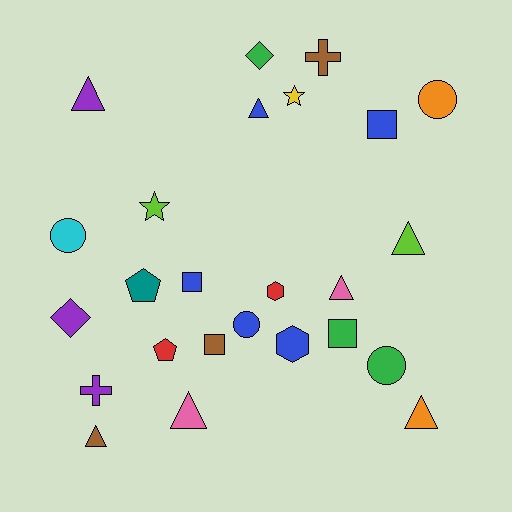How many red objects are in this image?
There are 2 red objects.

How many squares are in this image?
There are 4 squares.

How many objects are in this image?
There are 25 objects.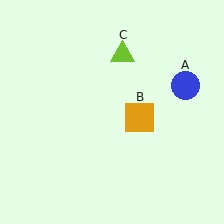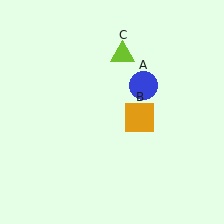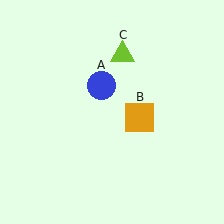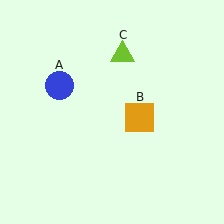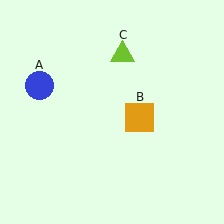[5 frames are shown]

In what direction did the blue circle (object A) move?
The blue circle (object A) moved left.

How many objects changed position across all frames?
1 object changed position: blue circle (object A).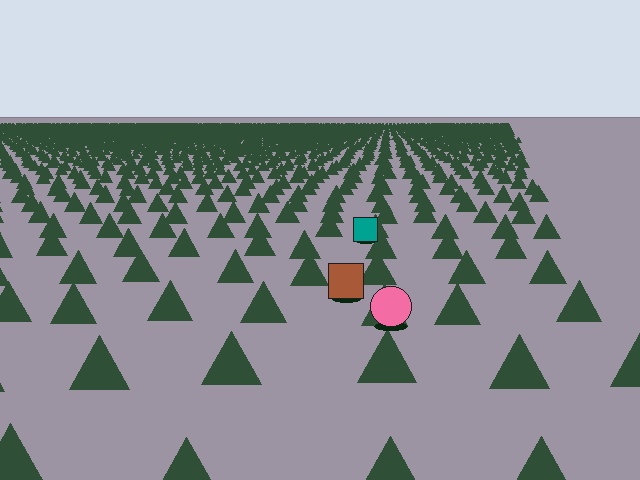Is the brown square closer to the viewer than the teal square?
Yes. The brown square is closer — you can tell from the texture gradient: the ground texture is coarser near it.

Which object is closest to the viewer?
The pink circle is closest. The texture marks near it are larger and more spread out.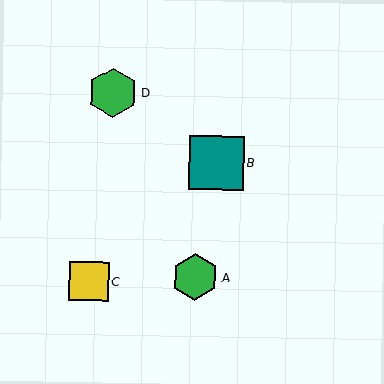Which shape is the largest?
The teal square (labeled B) is the largest.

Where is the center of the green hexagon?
The center of the green hexagon is at (195, 277).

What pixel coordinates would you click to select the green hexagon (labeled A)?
Click at (195, 277) to select the green hexagon A.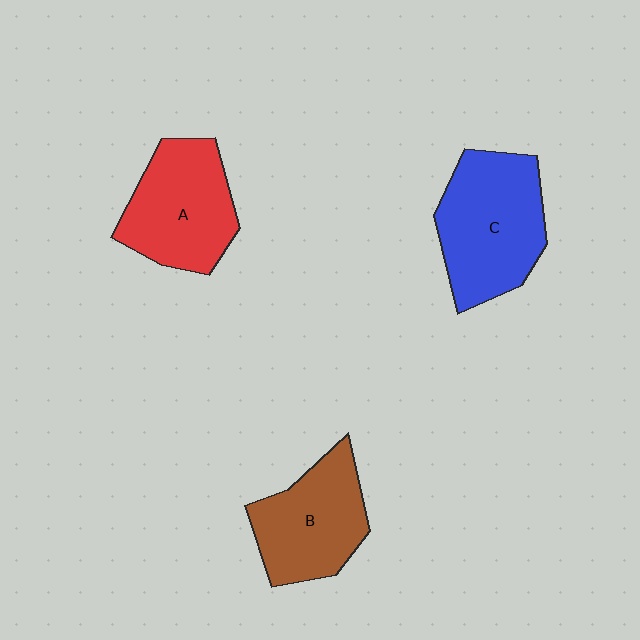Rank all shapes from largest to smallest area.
From largest to smallest: C (blue), A (red), B (brown).